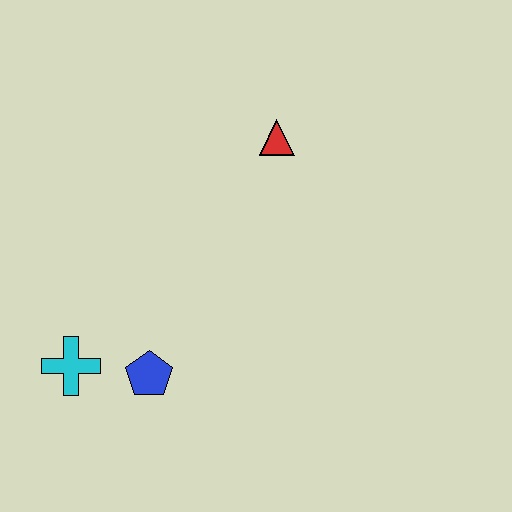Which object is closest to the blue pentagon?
The cyan cross is closest to the blue pentagon.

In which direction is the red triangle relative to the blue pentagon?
The red triangle is above the blue pentagon.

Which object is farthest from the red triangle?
The cyan cross is farthest from the red triangle.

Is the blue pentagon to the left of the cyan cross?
No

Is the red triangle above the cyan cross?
Yes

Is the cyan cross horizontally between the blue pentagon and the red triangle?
No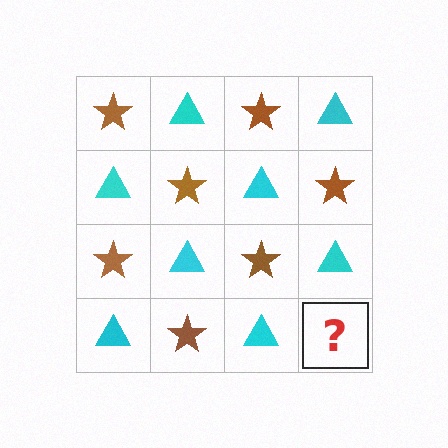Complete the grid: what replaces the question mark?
The question mark should be replaced with a brown star.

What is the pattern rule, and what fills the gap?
The rule is that it alternates brown star and cyan triangle in a checkerboard pattern. The gap should be filled with a brown star.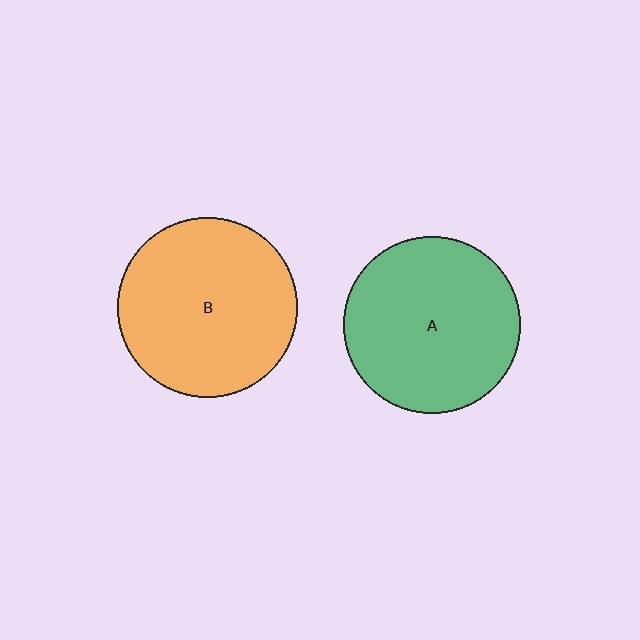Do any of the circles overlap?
No, none of the circles overlap.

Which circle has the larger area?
Circle B (orange).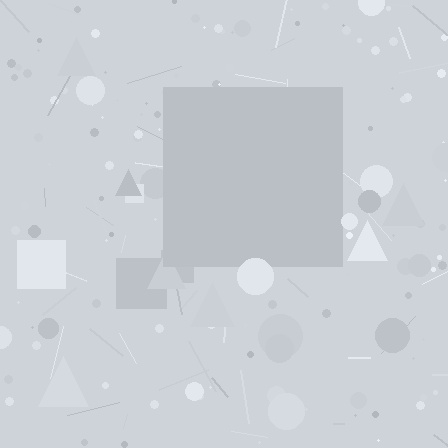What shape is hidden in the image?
A square is hidden in the image.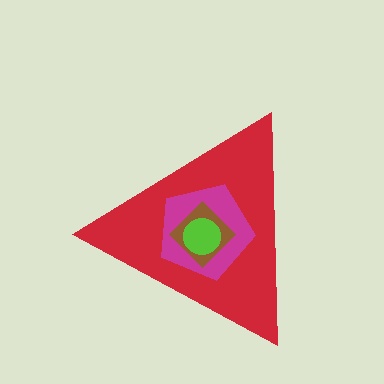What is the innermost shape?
The lime circle.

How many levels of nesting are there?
4.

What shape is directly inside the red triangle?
The magenta pentagon.